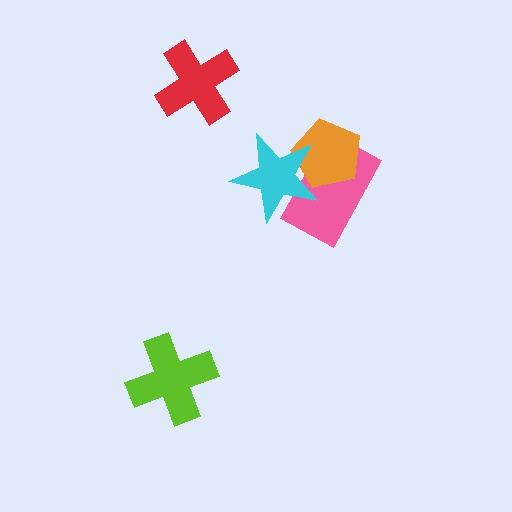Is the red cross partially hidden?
No, no other shape covers it.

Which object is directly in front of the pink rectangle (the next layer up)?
The orange pentagon is directly in front of the pink rectangle.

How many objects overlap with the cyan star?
2 objects overlap with the cyan star.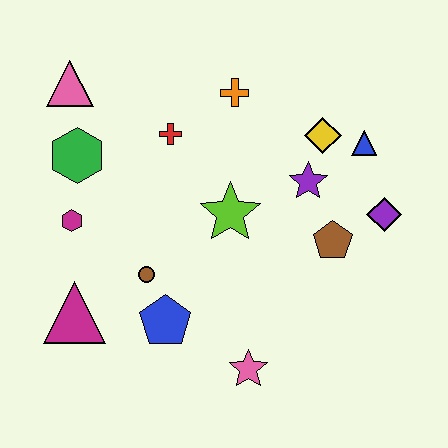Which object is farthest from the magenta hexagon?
The purple diamond is farthest from the magenta hexagon.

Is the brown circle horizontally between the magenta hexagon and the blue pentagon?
Yes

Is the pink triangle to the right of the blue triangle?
No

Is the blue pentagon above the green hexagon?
No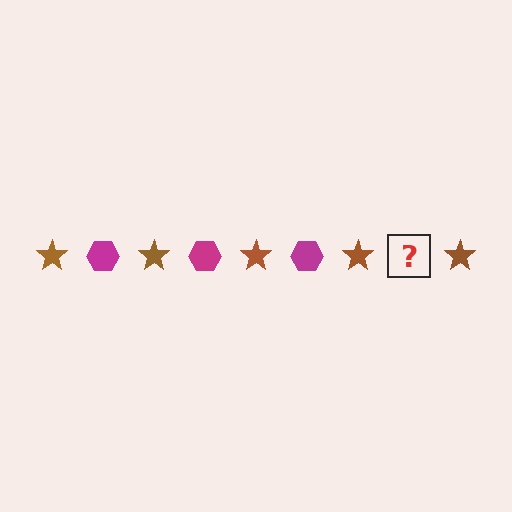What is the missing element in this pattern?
The missing element is a magenta hexagon.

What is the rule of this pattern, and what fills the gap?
The rule is that the pattern alternates between brown star and magenta hexagon. The gap should be filled with a magenta hexagon.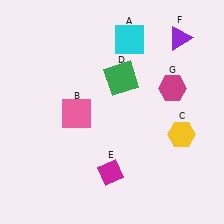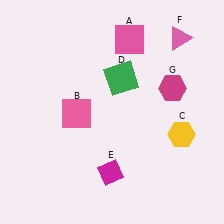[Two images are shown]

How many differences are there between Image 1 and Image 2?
There are 2 differences between the two images.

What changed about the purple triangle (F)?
In Image 1, F is purple. In Image 2, it changed to pink.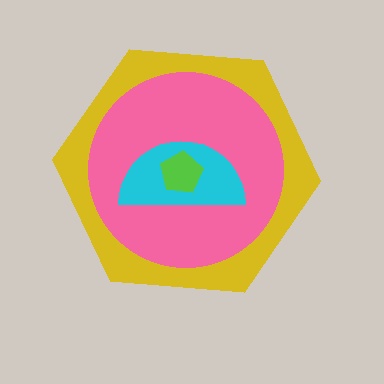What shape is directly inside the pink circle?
The cyan semicircle.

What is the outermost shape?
The yellow hexagon.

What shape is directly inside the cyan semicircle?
The lime pentagon.